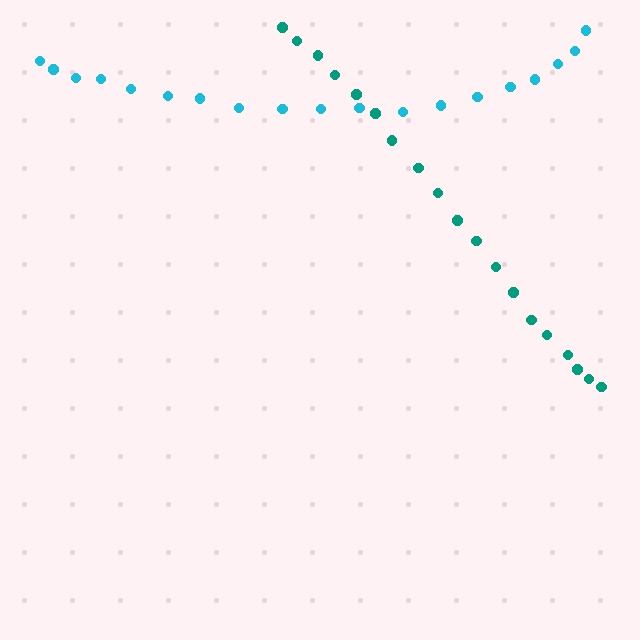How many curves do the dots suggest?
There are 2 distinct paths.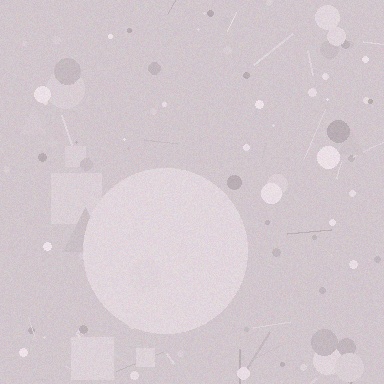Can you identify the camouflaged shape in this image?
The camouflaged shape is a circle.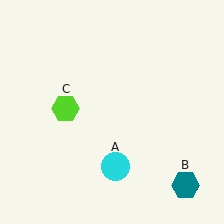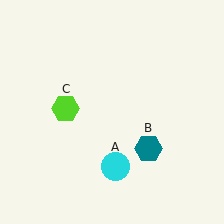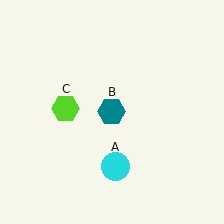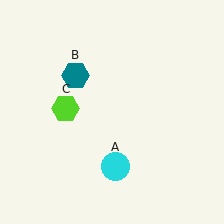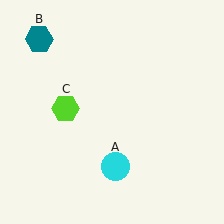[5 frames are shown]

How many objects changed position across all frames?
1 object changed position: teal hexagon (object B).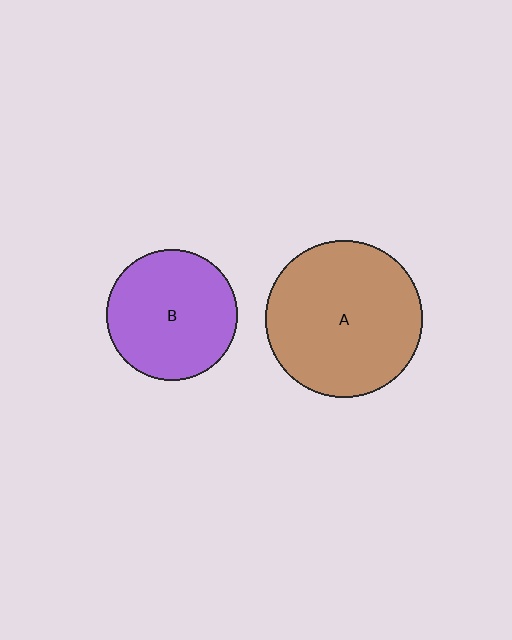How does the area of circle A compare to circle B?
Approximately 1.4 times.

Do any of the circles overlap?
No, none of the circles overlap.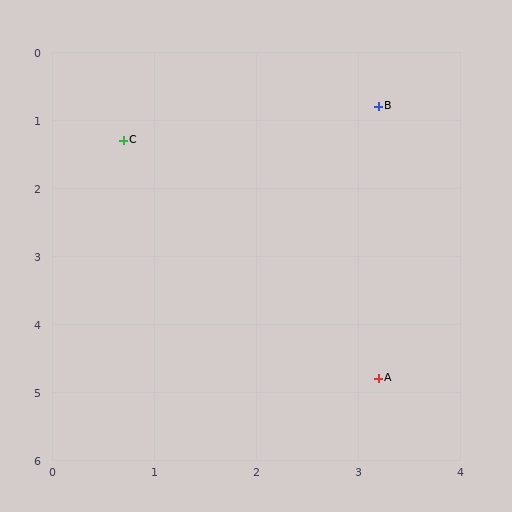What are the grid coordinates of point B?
Point B is at approximately (3.2, 0.8).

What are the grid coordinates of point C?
Point C is at approximately (0.7, 1.3).